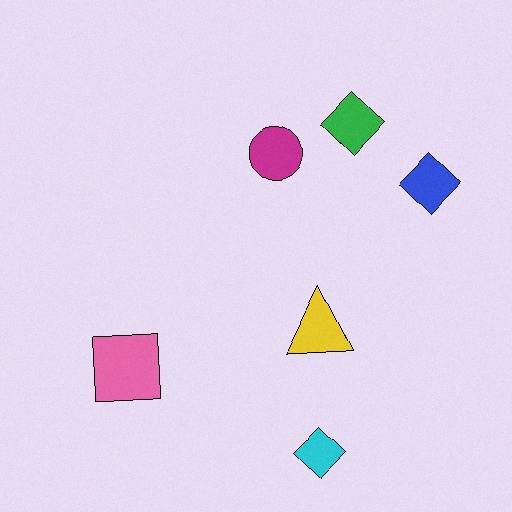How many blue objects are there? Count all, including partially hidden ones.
There is 1 blue object.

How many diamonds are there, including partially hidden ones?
There are 3 diamonds.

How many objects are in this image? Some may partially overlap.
There are 6 objects.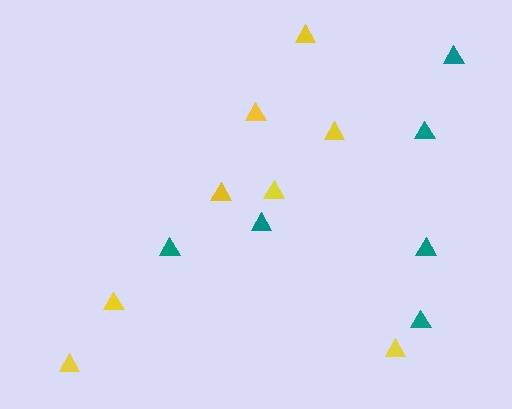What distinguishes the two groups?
There are 2 groups: one group of teal triangles (6) and one group of yellow triangles (8).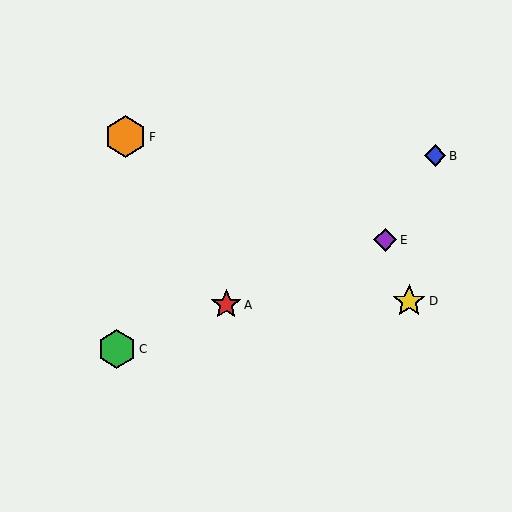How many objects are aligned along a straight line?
3 objects (A, C, E) are aligned along a straight line.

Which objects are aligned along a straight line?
Objects A, C, E are aligned along a straight line.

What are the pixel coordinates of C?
Object C is at (117, 349).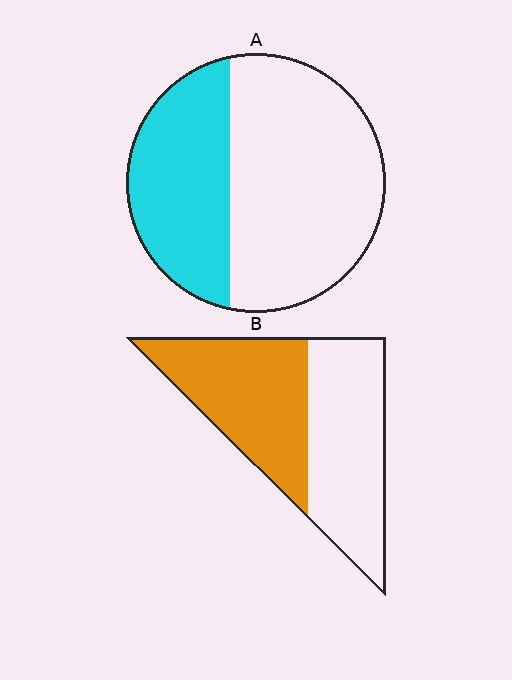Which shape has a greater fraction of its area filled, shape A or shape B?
Shape B.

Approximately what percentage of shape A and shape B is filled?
A is approximately 35% and B is approximately 50%.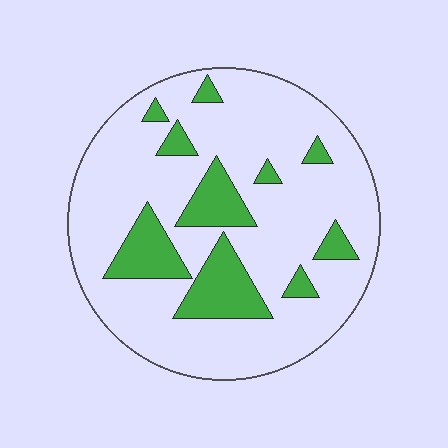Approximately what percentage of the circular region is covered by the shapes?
Approximately 20%.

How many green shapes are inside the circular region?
10.